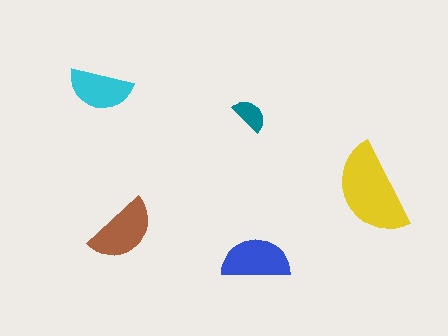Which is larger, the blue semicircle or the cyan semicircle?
The blue one.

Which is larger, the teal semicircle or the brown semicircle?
The brown one.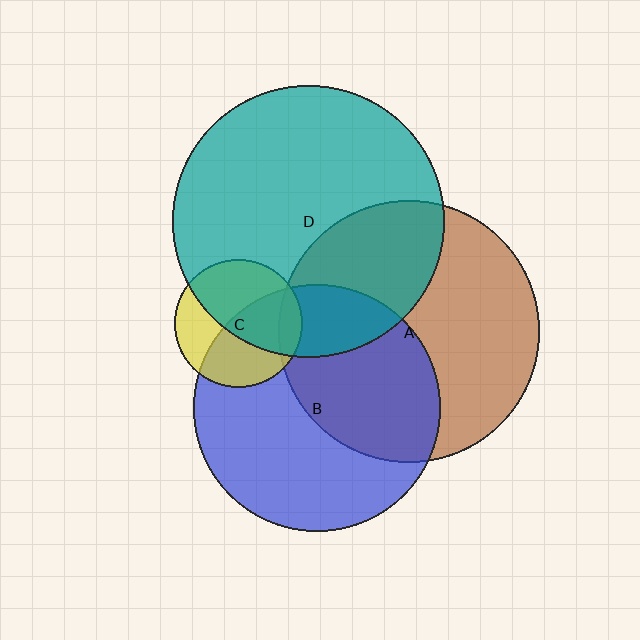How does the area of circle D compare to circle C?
Approximately 4.5 times.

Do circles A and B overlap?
Yes.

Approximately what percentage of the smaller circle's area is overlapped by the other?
Approximately 45%.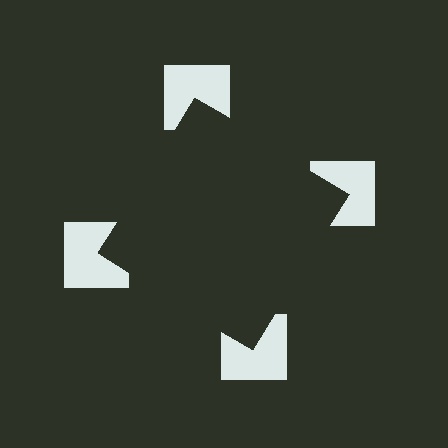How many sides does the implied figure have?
4 sides.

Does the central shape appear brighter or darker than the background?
It typically appears slightly darker than the background, even though no actual brightness change is drawn.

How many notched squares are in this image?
There are 4 — one at each vertex of the illusory square.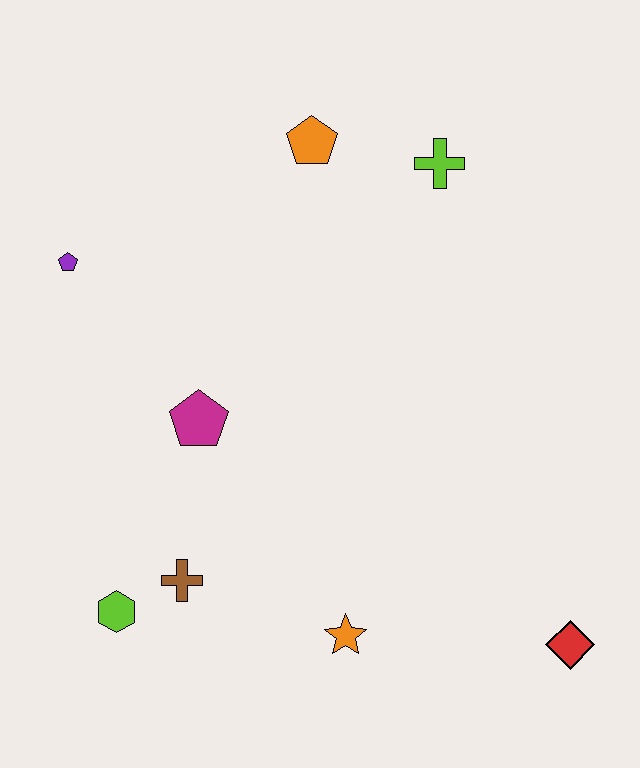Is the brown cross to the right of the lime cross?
No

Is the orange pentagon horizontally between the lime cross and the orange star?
No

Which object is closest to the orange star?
The brown cross is closest to the orange star.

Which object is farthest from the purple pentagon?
The red diamond is farthest from the purple pentagon.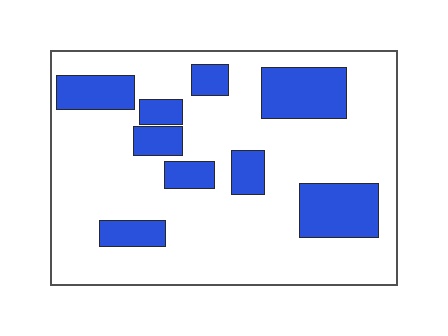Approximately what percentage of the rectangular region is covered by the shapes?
Approximately 25%.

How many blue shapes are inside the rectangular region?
9.